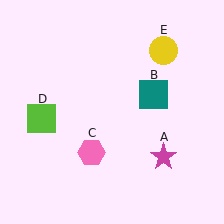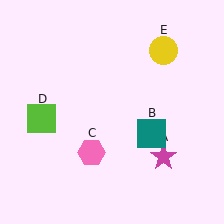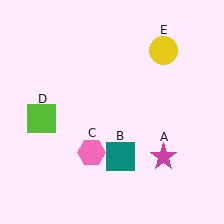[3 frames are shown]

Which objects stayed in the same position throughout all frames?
Magenta star (object A) and pink hexagon (object C) and lime square (object D) and yellow circle (object E) remained stationary.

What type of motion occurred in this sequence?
The teal square (object B) rotated clockwise around the center of the scene.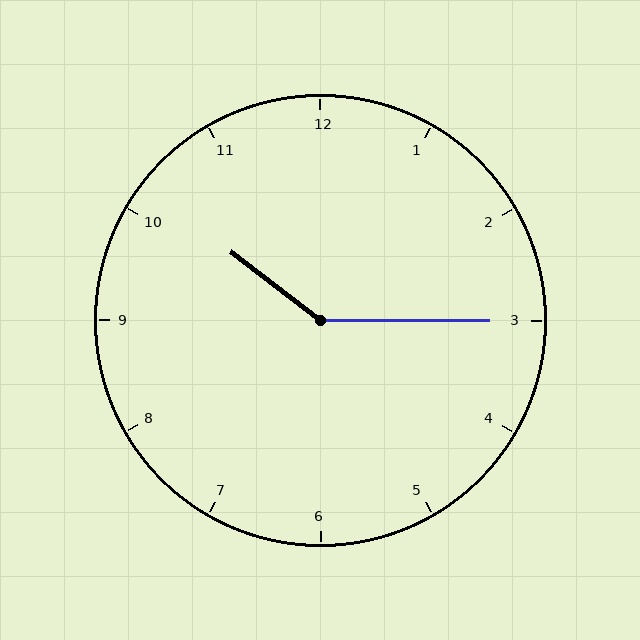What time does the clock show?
10:15.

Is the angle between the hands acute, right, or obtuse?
It is obtuse.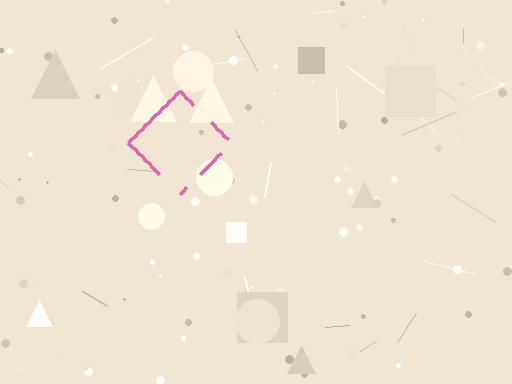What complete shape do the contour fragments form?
The contour fragments form a diamond.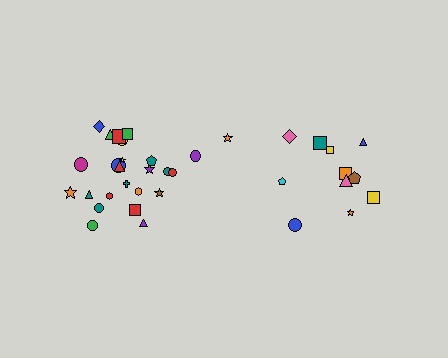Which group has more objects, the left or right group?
The left group.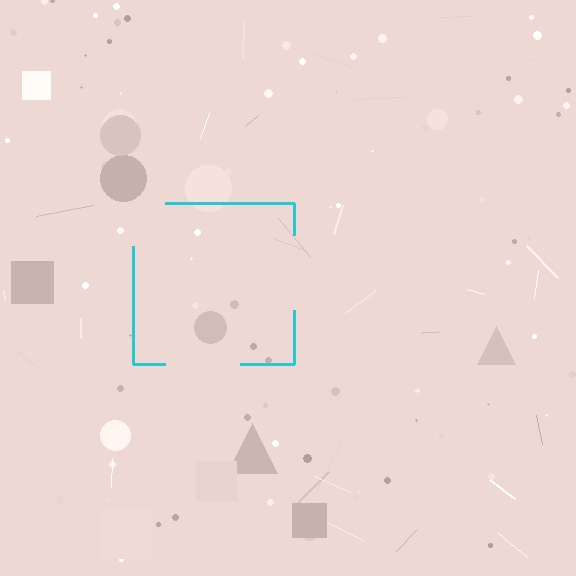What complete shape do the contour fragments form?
The contour fragments form a square.